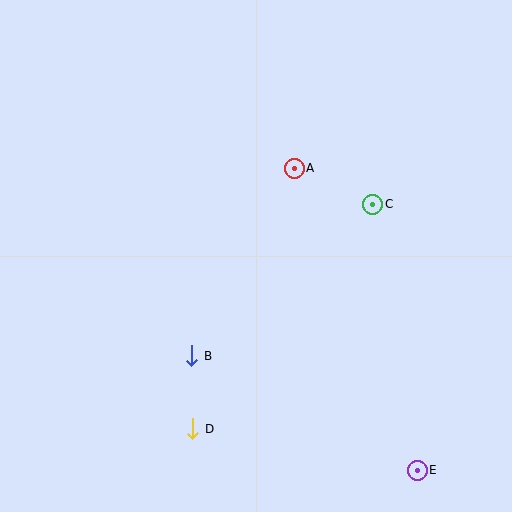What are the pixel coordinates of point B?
Point B is at (192, 356).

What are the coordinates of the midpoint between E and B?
The midpoint between E and B is at (304, 413).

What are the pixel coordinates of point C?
Point C is at (373, 204).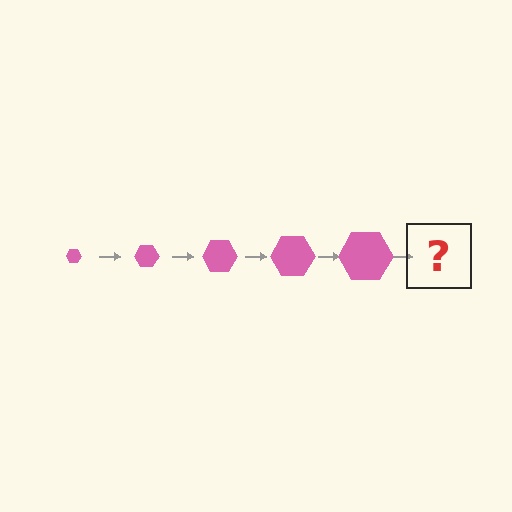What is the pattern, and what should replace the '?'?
The pattern is that the hexagon gets progressively larger each step. The '?' should be a pink hexagon, larger than the previous one.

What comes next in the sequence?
The next element should be a pink hexagon, larger than the previous one.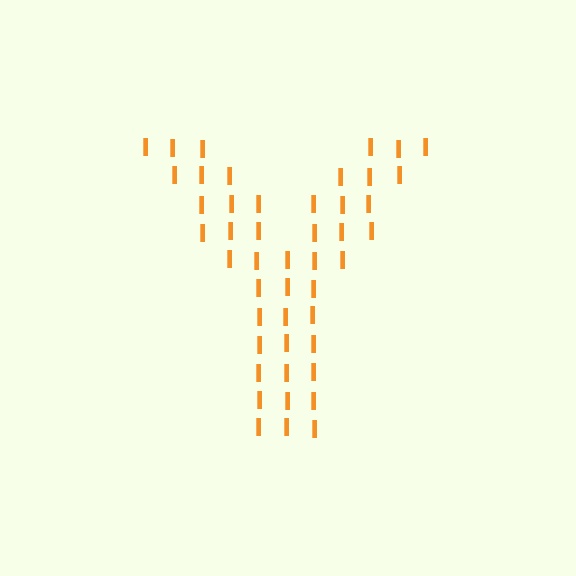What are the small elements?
The small elements are letter I's.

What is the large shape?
The large shape is the letter Y.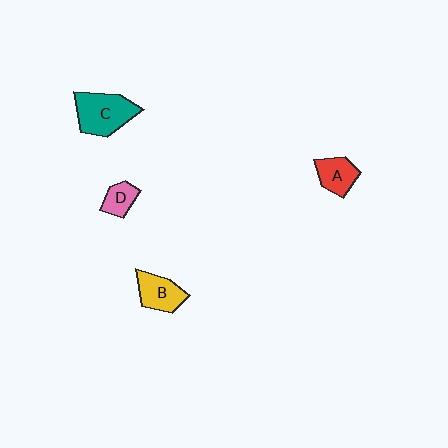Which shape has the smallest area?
Shape D (pink).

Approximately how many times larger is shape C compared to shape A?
Approximately 1.7 times.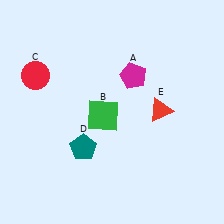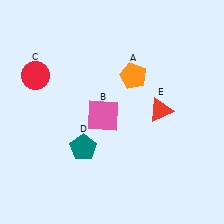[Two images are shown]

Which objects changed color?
A changed from magenta to orange. B changed from green to pink.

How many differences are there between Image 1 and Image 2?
There are 2 differences between the two images.